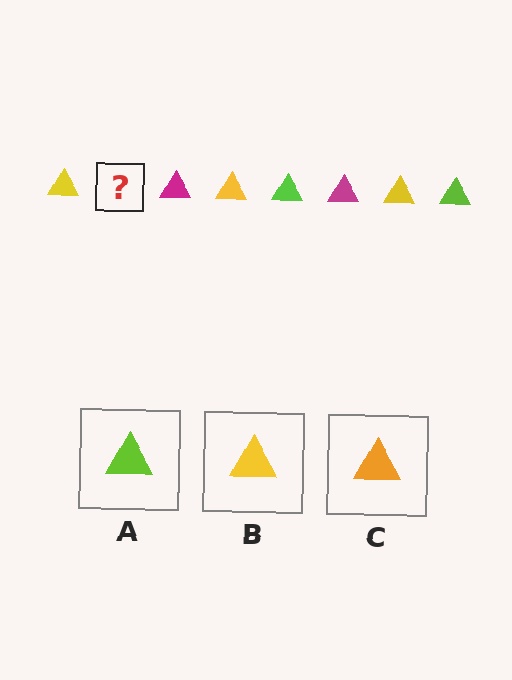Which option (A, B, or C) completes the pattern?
A.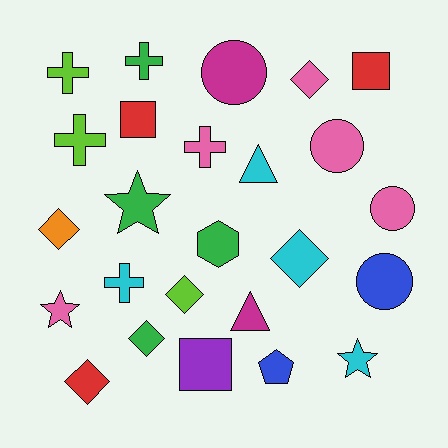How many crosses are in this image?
There are 5 crosses.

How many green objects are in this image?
There are 4 green objects.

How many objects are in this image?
There are 25 objects.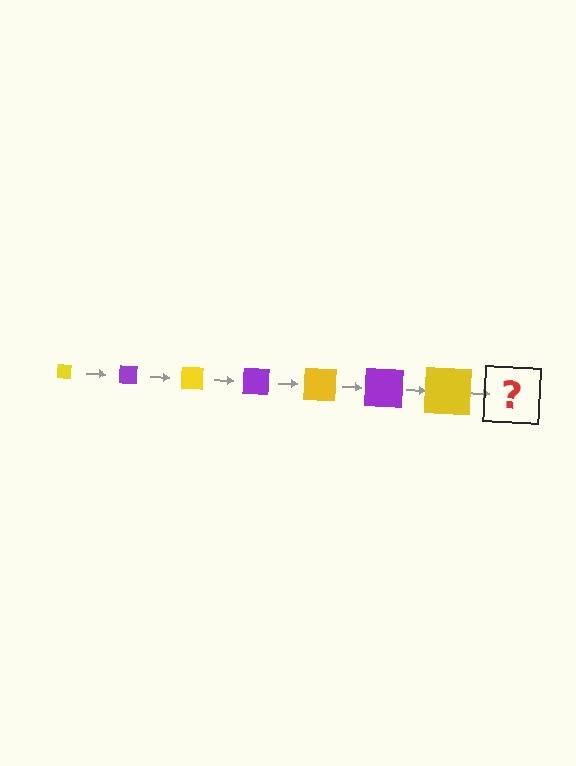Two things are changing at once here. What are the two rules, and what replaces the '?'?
The two rules are that the square grows larger each step and the color cycles through yellow and purple. The '?' should be a purple square, larger than the previous one.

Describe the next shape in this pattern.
It should be a purple square, larger than the previous one.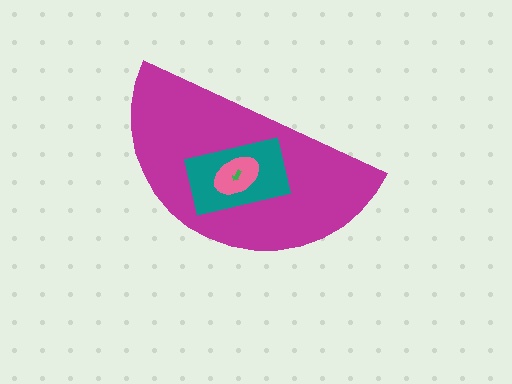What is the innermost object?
The green arrow.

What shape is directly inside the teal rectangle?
The pink ellipse.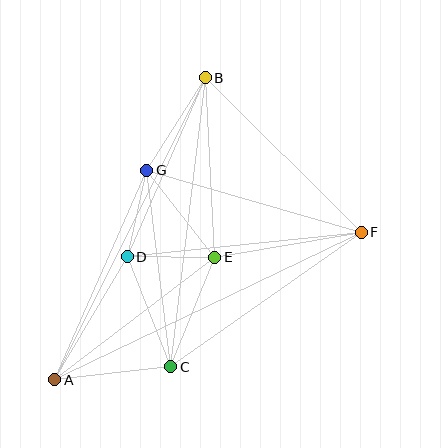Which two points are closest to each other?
Points D and E are closest to each other.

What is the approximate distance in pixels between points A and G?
The distance between A and G is approximately 229 pixels.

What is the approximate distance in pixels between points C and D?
The distance between C and D is approximately 119 pixels.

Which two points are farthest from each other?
Points A and F are farthest from each other.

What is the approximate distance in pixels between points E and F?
The distance between E and F is approximately 149 pixels.